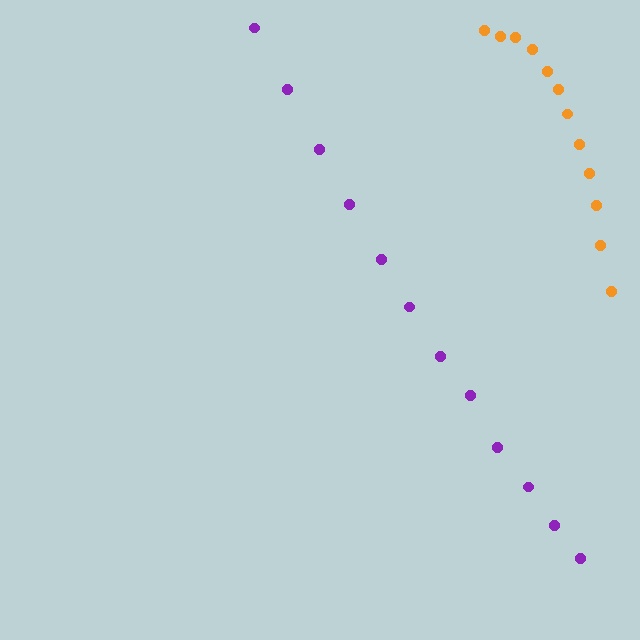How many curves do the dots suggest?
There are 2 distinct paths.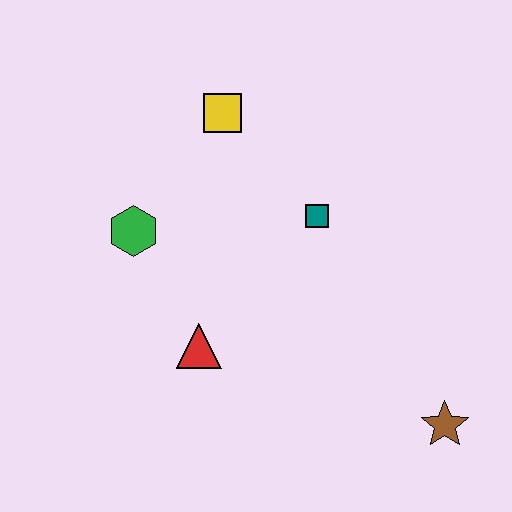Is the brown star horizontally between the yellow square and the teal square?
No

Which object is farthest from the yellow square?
The brown star is farthest from the yellow square.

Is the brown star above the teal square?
No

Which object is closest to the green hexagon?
The red triangle is closest to the green hexagon.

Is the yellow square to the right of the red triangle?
Yes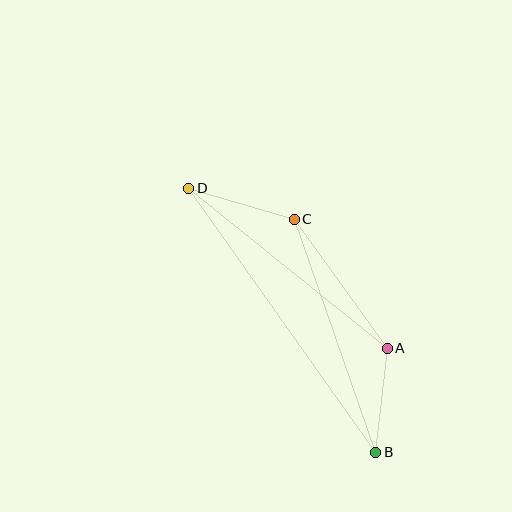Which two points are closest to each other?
Points A and B are closest to each other.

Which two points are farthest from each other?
Points B and D are farthest from each other.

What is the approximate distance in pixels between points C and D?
The distance between C and D is approximately 110 pixels.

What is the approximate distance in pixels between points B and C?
The distance between B and C is approximately 247 pixels.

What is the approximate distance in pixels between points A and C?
The distance between A and C is approximately 159 pixels.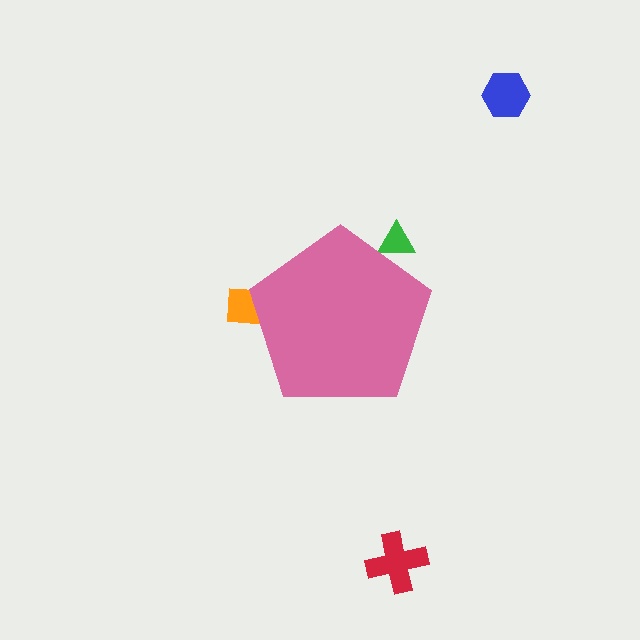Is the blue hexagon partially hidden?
No, the blue hexagon is fully visible.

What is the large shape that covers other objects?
A pink pentagon.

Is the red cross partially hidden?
No, the red cross is fully visible.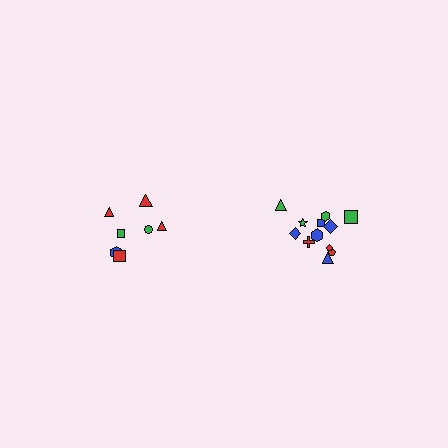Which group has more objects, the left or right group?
The right group.